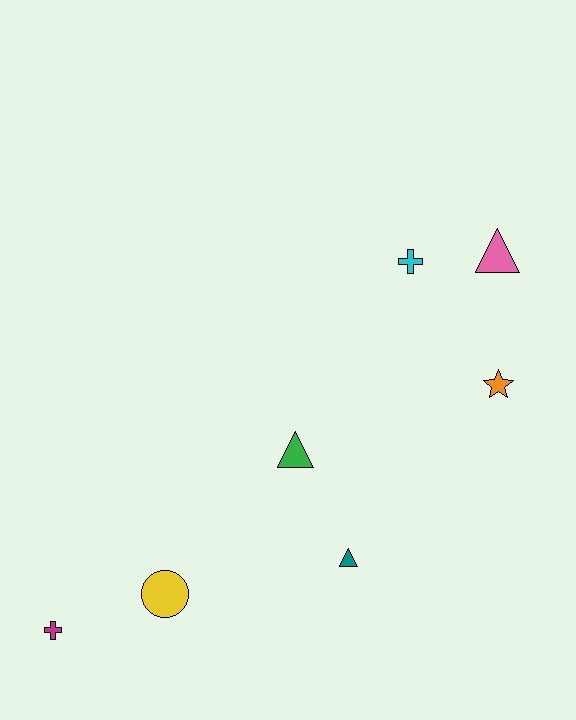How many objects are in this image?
There are 7 objects.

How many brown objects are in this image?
There are no brown objects.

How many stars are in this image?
There is 1 star.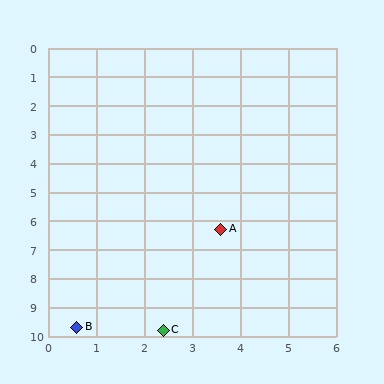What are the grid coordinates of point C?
Point C is at approximately (2.4, 9.8).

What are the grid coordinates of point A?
Point A is at approximately (3.6, 6.3).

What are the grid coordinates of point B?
Point B is at approximately (0.6, 9.7).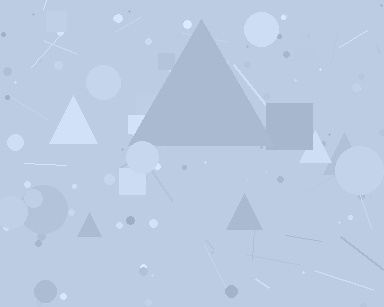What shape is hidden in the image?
A triangle is hidden in the image.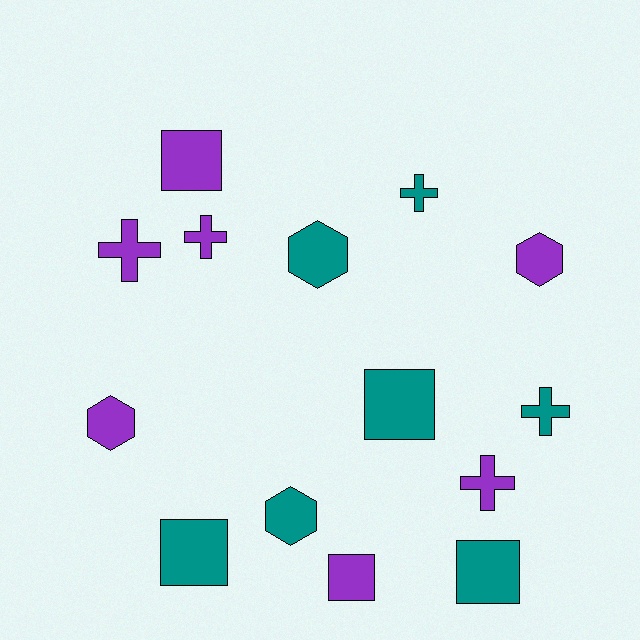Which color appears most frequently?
Purple, with 7 objects.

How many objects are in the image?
There are 14 objects.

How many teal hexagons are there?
There are 2 teal hexagons.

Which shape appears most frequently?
Cross, with 5 objects.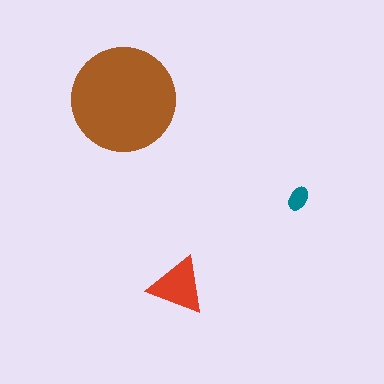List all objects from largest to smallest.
The brown circle, the red triangle, the teal ellipse.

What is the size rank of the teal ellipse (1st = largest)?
3rd.